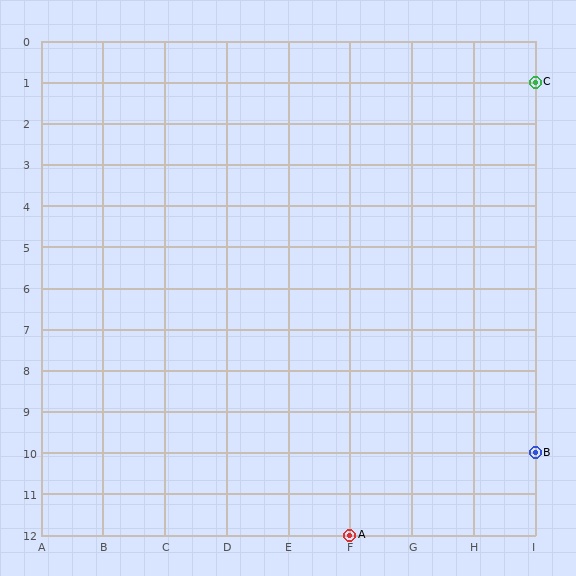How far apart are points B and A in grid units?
Points B and A are 3 columns and 2 rows apart (about 3.6 grid units diagonally).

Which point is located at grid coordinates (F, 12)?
Point A is at (F, 12).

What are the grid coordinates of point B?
Point B is at grid coordinates (I, 10).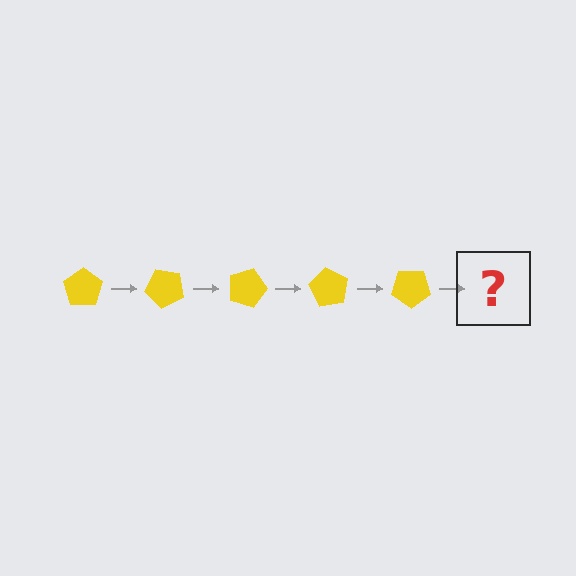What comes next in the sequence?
The next element should be a yellow pentagon rotated 225 degrees.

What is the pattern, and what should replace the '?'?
The pattern is that the pentagon rotates 45 degrees each step. The '?' should be a yellow pentagon rotated 225 degrees.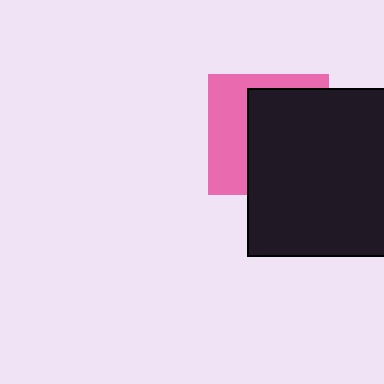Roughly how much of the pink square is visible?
A small part of it is visible (roughly 40%).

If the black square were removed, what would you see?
You would see the complete pink square.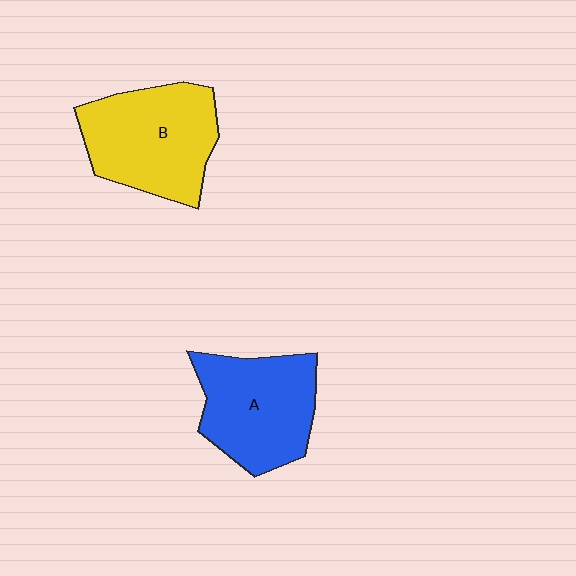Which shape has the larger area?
Shape B (yellow).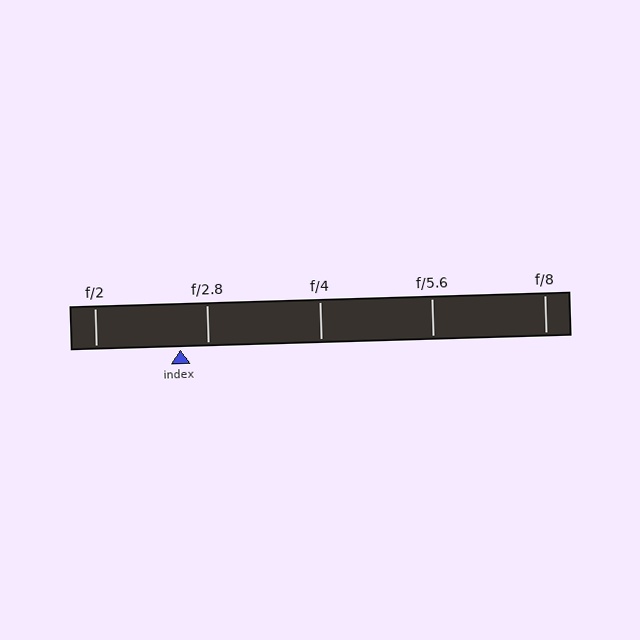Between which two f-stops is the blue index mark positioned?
The index mark is between f/2 and f/2.8.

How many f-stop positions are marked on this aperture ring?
There are 5 f-stop positions marked.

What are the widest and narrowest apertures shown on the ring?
The widest aperture shown is f/2 and the narrowest is f/8.